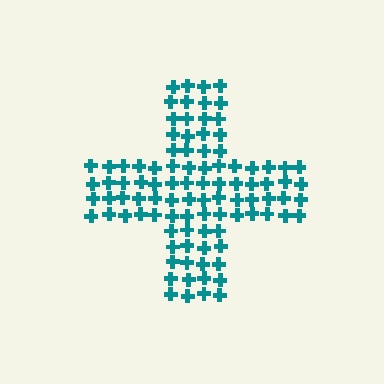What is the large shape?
The large shape is a cross.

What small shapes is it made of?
It is made of small crosses.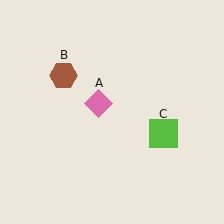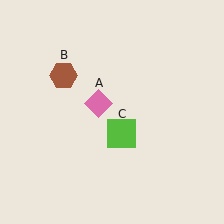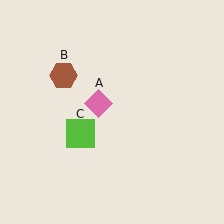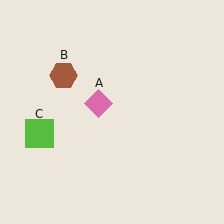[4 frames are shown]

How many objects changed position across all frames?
1 object changed position: lime square (object C).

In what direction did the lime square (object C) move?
The lime square (object C) moved left.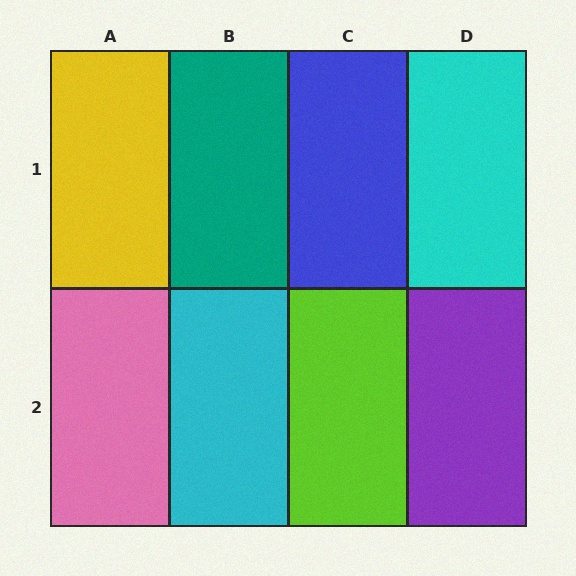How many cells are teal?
1 cell is teal.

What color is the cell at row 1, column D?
Cyan.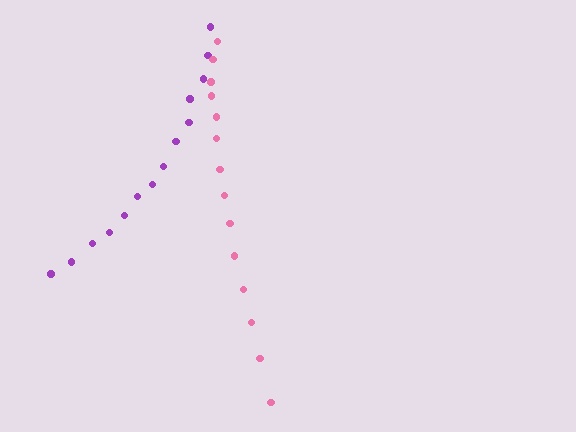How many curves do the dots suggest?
There are 2 distinct paths.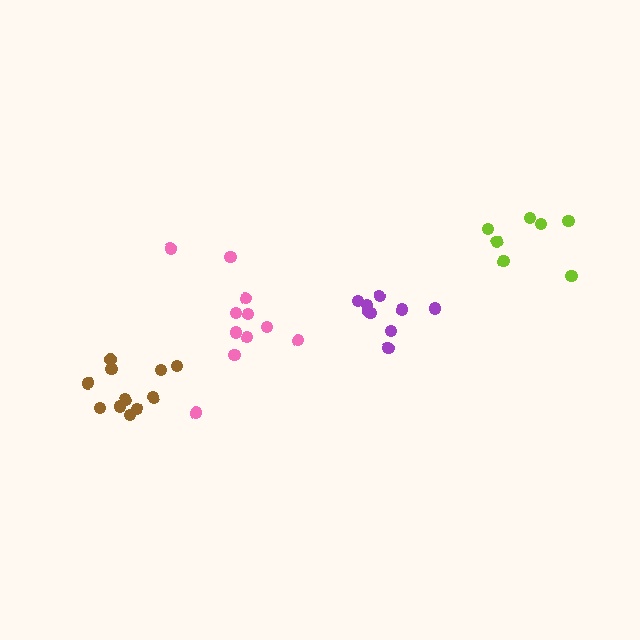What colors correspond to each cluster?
The clusters are colored: lime, brown, pink, purple.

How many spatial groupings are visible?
There are 4 spatial groupings.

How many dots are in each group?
Group 1: 7 dots, Group 2: 11 dots, Group 3: 11 dots, Group 4: 9 dots (38 total).